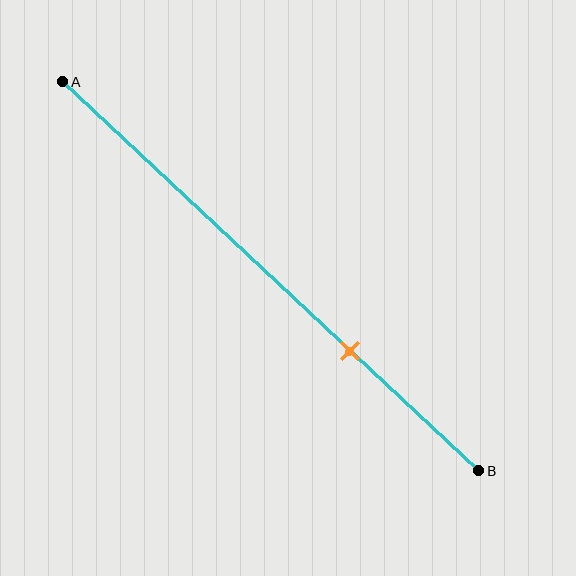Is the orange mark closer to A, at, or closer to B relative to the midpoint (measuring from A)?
The orange mark is closer to point B than the midpoint of segment AB.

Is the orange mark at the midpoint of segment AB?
No, the mark is at about 70% from A, not at the 50% midpoint.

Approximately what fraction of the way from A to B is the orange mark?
The orange mark is approximately 70% of the way from A to B.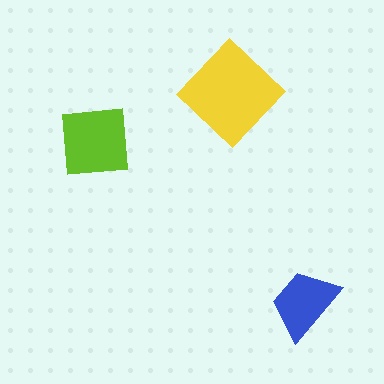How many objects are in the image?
There are 3 objects in the image.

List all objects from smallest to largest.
The blue trapezoid, the lime square, the yellow diamond.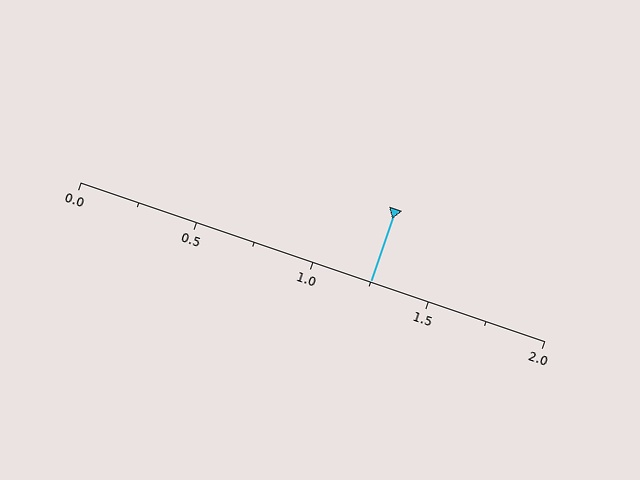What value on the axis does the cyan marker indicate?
The marker indicates approximately 1.25.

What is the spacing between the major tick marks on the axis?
The major ticks are spaced 0.5 apart.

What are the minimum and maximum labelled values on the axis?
The axis runs from 0.0 to 2.0.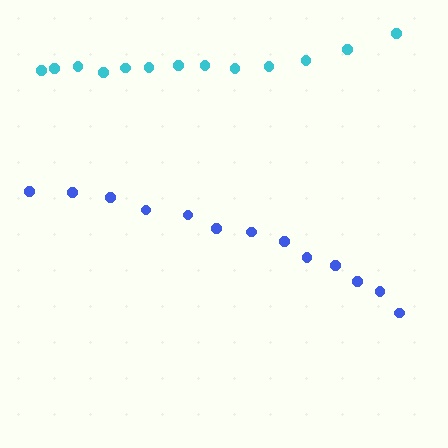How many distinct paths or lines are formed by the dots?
There are 2 distinct paths.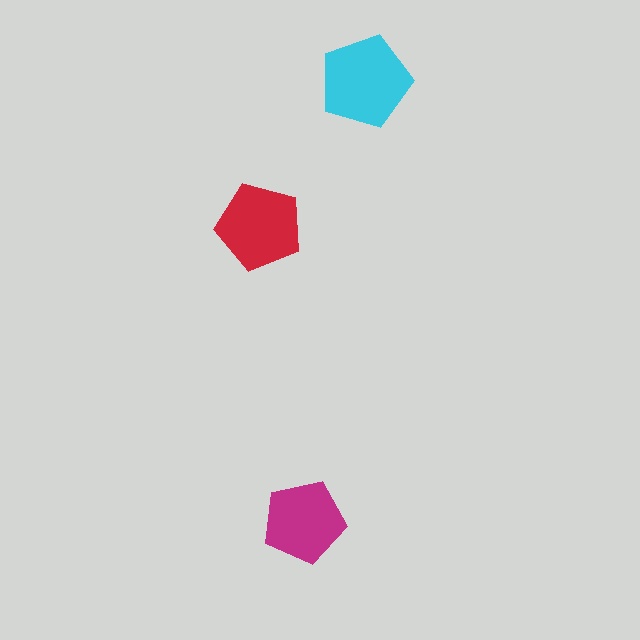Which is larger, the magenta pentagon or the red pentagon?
The red one.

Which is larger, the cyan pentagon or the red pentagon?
The cyan one.